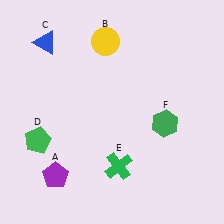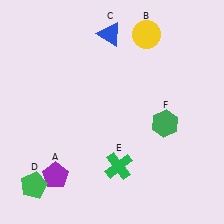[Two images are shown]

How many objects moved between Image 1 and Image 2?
3 objects moved between the two images.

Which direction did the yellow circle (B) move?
The yellow circle (B) moved right.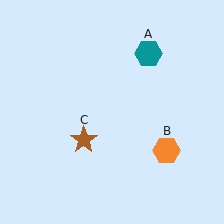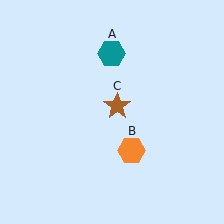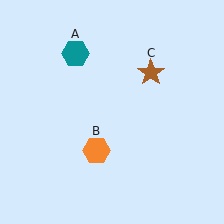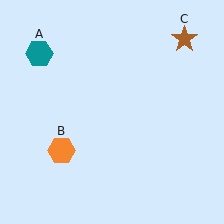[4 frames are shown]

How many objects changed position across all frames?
3 objects changed position: teal hexagon (object A), orange hexagon (object B), brown star (object C).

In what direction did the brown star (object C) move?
The brown star (object C) moved up and to the right.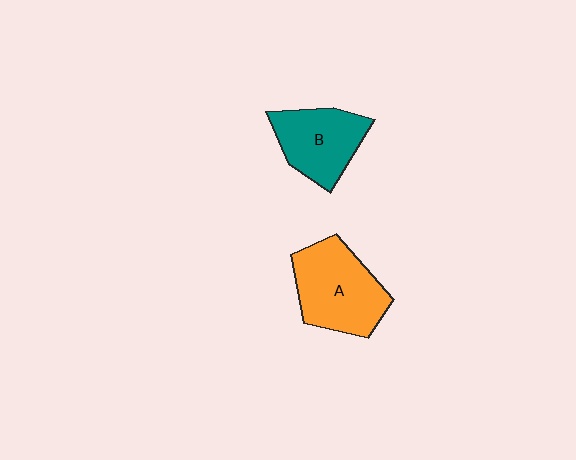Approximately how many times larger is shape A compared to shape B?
Approximately 1.2 times.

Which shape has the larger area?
Shape A (orange).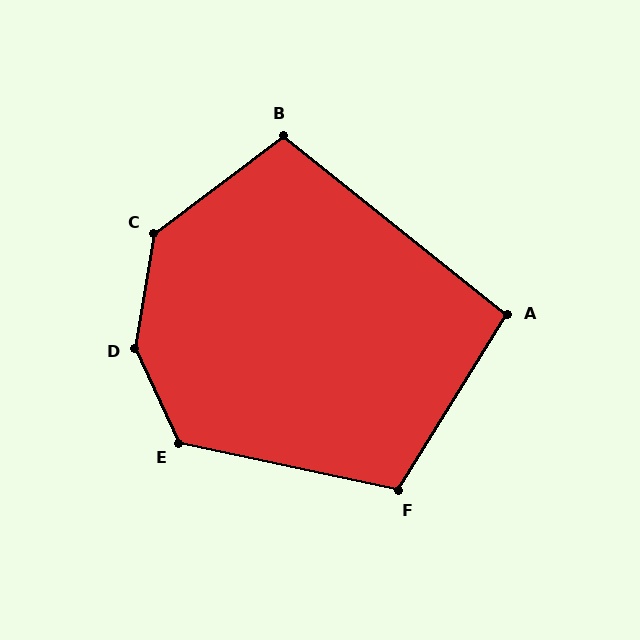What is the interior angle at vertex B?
Approximately 105 degrees (obtuse).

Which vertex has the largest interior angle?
D, at approximately 146 degrees.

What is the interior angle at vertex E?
Approximately 127 degrees (obtuse).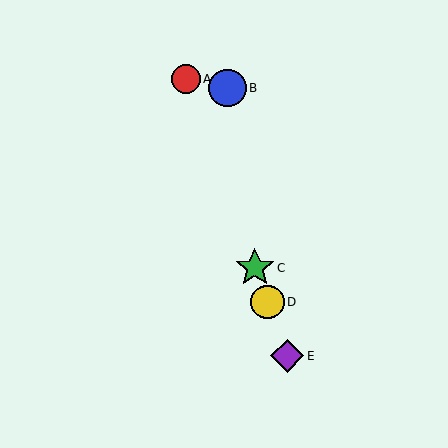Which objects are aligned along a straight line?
Objects A, C, D, E are aligned along a straight line.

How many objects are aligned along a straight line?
4 objects (A, C, D, E) are aligned along a straight line.